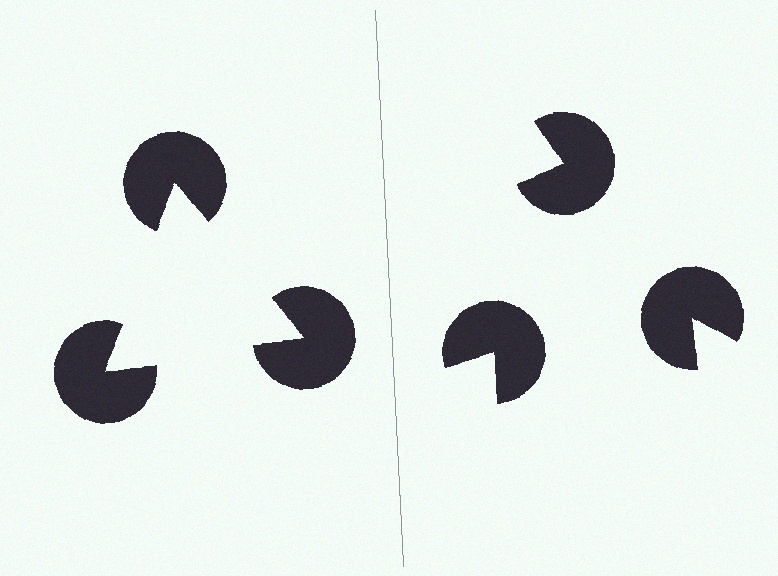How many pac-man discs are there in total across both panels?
6 — 3 on each side.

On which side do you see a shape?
An illusory triangle appears on the left side. On the right side the wedge cuts are rotated, so no coherent shape forms.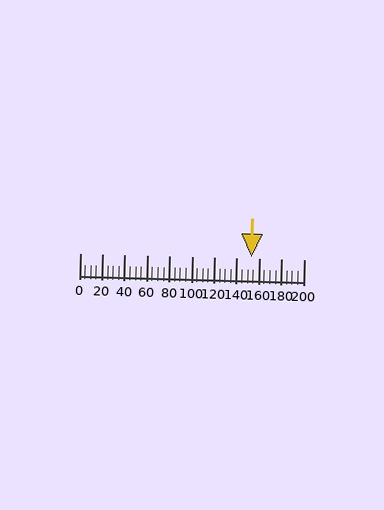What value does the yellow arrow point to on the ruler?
The yellow arrow points to approximately 153.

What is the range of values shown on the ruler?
The ruler shows values from 0 to 200.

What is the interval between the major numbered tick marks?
The major tick marks are spaced 20 units apart.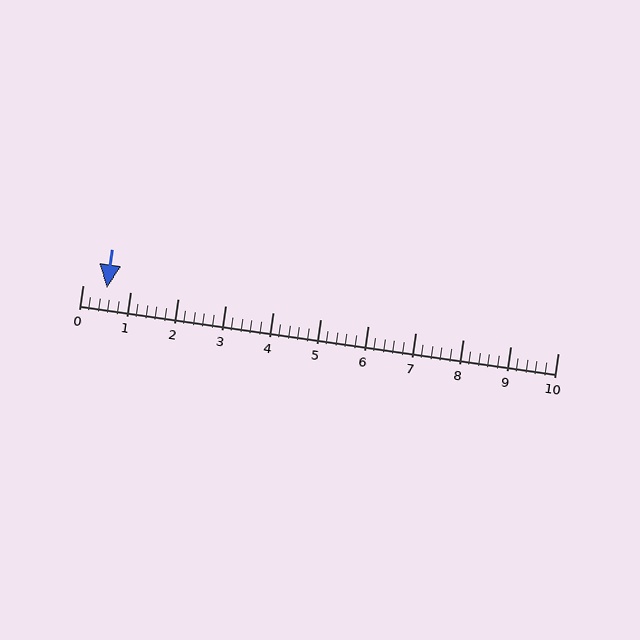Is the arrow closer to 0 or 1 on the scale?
The arrow is closer to 1.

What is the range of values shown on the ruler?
The ruler shows values from 0 to 10.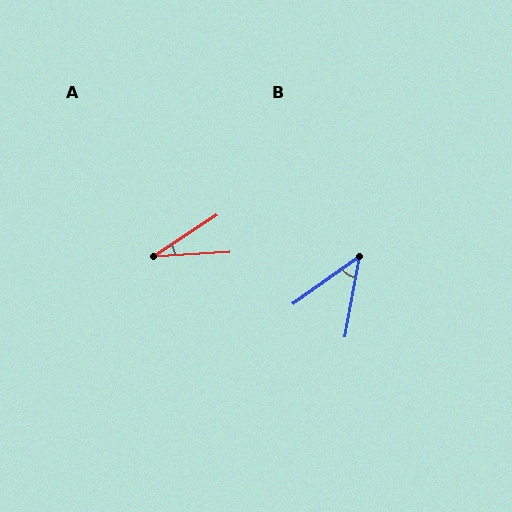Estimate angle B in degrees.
Approximately 44 degrees.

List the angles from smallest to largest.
A (30°), B (44°).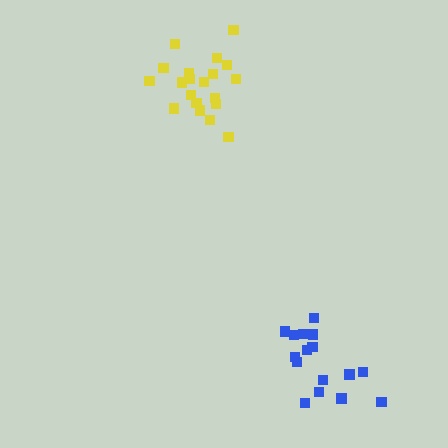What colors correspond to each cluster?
The clusters are colored: yellow, blue.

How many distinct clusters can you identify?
There are 2 distinct clusters.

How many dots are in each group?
Group 1: 20 dots, Group 2: 16 dots (36 total).